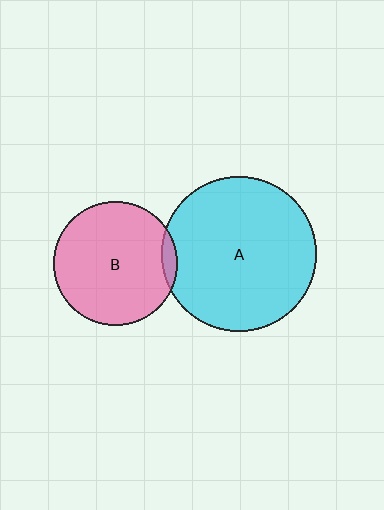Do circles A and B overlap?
Yes.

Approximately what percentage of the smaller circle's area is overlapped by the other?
Approximately 5%.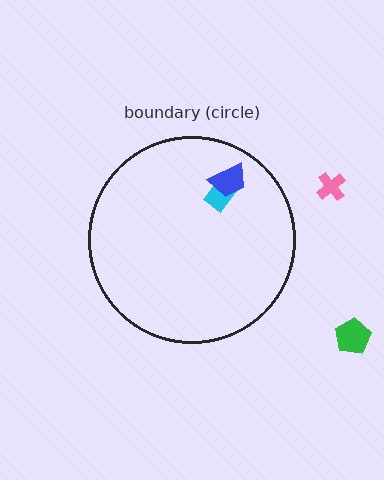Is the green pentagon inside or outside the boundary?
Outside.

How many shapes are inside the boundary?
2 inside, 2 outside.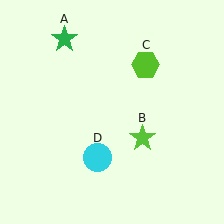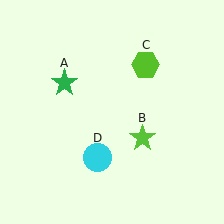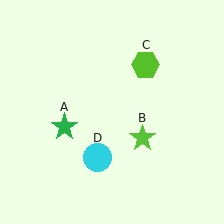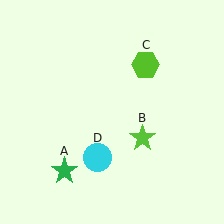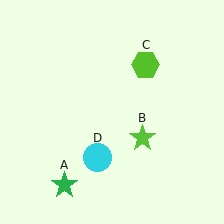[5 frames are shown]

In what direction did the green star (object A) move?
The green star (object A) moved down.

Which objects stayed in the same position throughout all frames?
Lime star (object B) and lime hexagon (object C) and cyan circle (object D) remained stationary.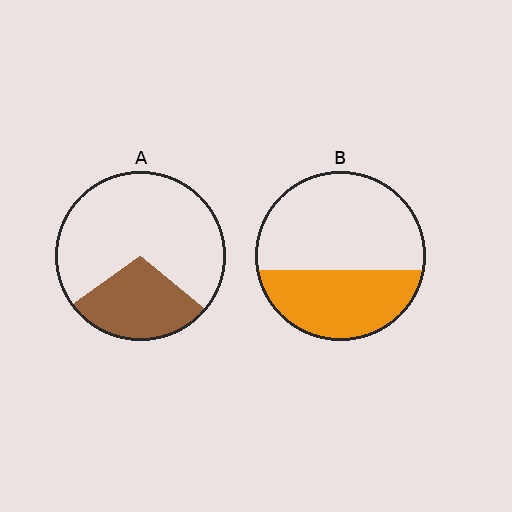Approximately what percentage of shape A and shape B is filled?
A is approximately 30% and B is approximately 40%.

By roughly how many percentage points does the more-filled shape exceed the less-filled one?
By roughly 10 percentage points (B over A).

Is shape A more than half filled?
No.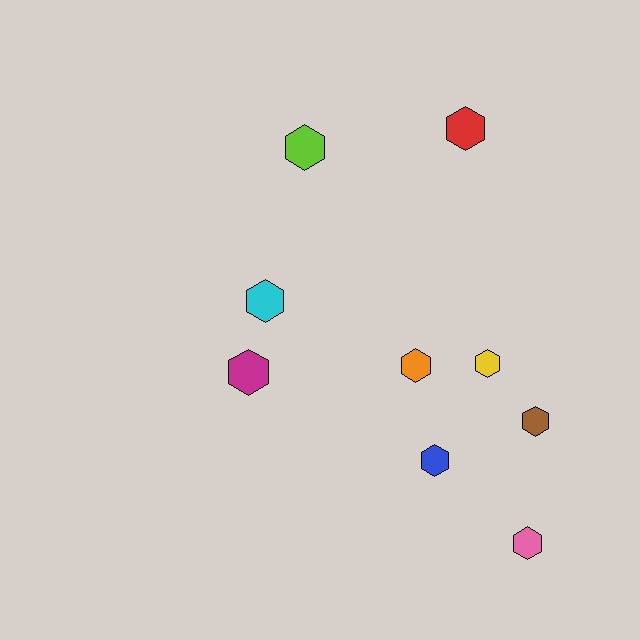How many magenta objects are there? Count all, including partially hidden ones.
There is 1 magenta object.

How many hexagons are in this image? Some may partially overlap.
There are 9 hexagons.